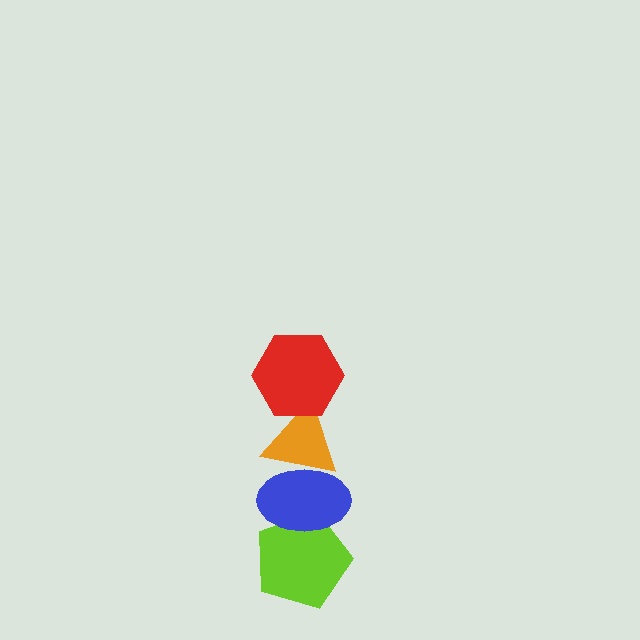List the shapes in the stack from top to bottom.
From top to bottom: the red hexagon, the orange triangle, the blue ellipse, the lime pentagon.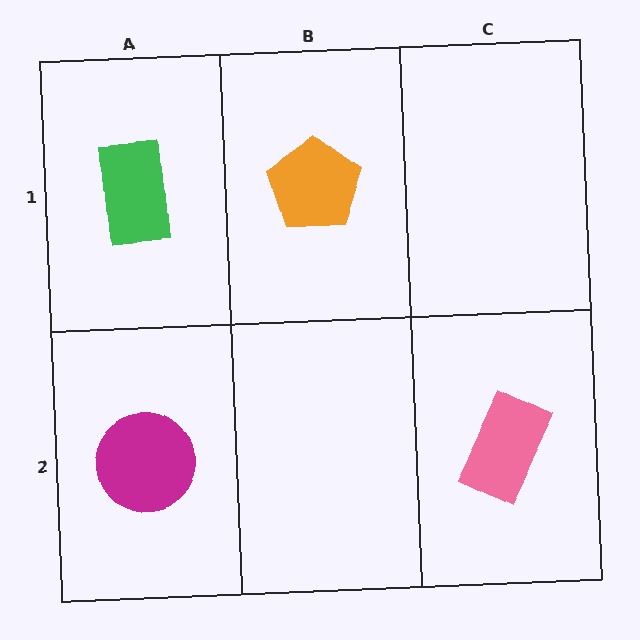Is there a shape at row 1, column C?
No, that cell is empty.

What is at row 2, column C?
A pink rectangle.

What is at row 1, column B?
An orange pentagon.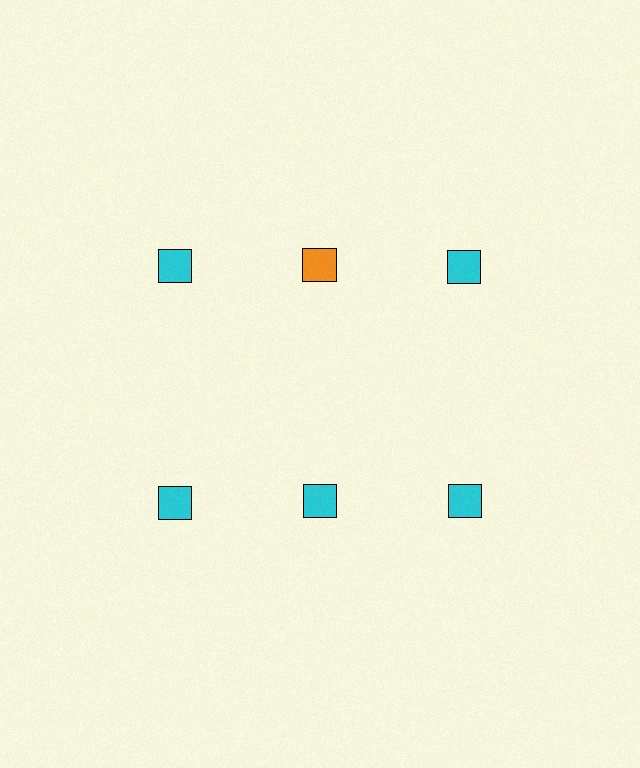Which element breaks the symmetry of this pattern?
The orange square in the top row, second from left column breaks the symmetry. All other shapes are cyan squares.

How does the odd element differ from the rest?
It has a different color: orange instead of cyan.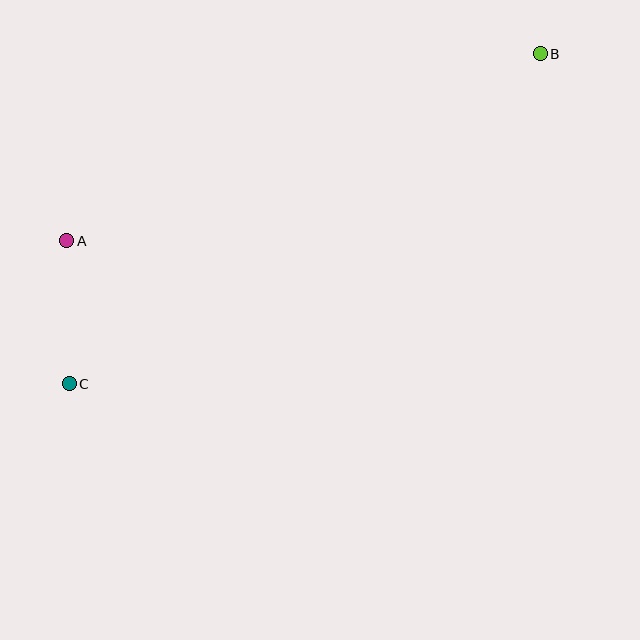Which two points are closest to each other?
Points A and C are closest to each other.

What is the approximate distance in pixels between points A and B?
The distance between A and B is approximately 509 pixels.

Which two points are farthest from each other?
Points B and C are farthest from each other.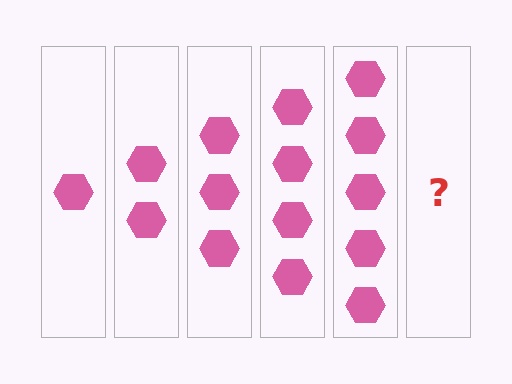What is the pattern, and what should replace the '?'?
The pattern is that each step adds one more hexagon. The '?' should be 6 hexagons.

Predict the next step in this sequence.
The next step is 6 hexagons.